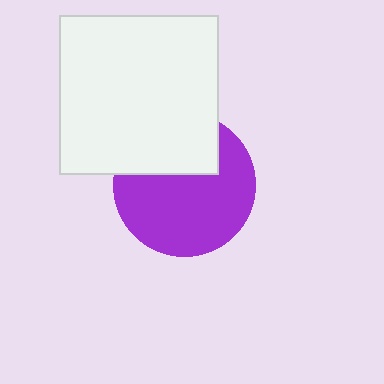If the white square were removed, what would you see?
You would see the complete purple circle.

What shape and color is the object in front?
The object in front is a white square.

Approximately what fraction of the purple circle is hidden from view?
Roughly 34% of the purple circle is hidden behind the white square.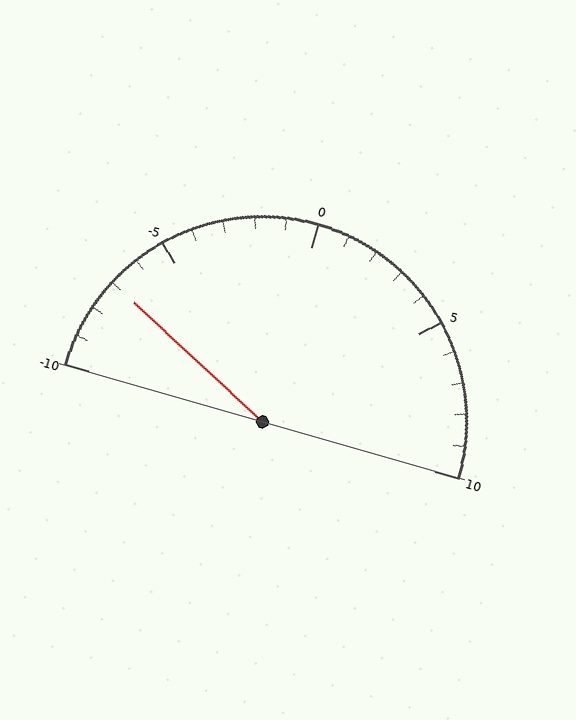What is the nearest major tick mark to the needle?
The nearest major tick mark is -5.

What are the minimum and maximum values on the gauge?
The gauge ranges from -10 to 10.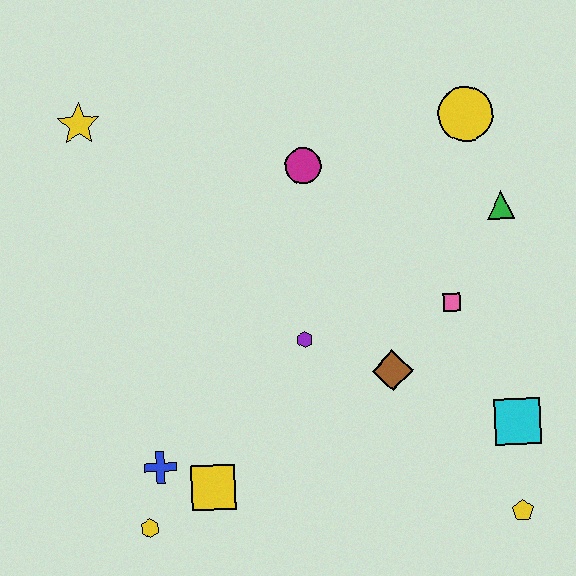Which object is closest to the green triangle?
The yellow circle is closest to the green triangle.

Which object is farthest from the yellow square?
The yellow circle is farthest from the yellow square.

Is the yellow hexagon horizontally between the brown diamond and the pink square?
No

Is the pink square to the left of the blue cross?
No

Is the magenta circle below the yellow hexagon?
No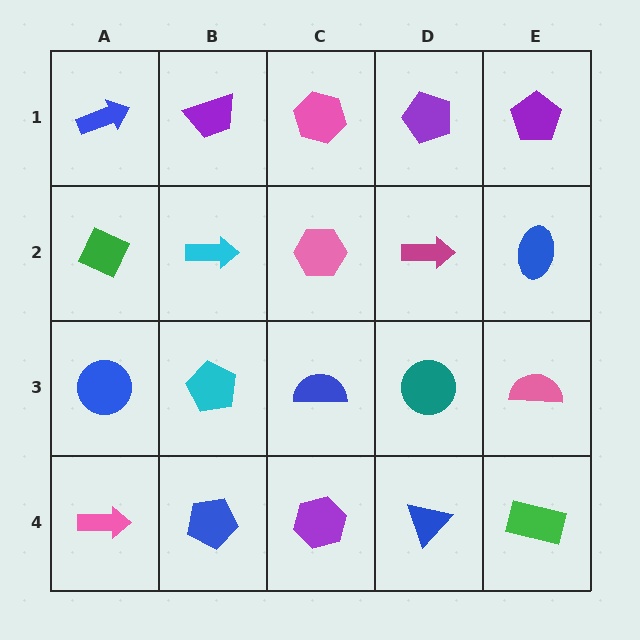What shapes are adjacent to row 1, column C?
A pink hexagon (row 2, column C), a purple trapezoid (row 1, column B), a purple pentagon (row 1, column D).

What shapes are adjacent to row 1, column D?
A magenta arrow (row 2, column D), a pink hexagon (row 1, column C), a purple pentagon (row 1, column E).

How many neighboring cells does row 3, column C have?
4.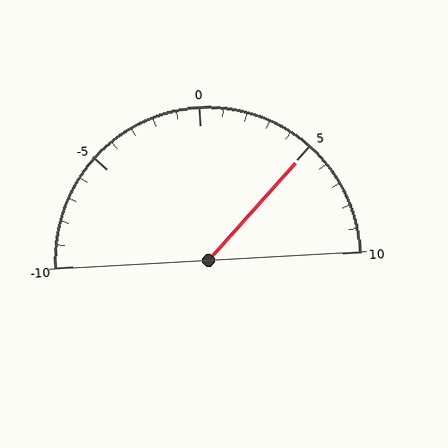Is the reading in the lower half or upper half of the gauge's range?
The reading is in the upper half of the range (-10 to 10).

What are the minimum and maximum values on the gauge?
The gauge ranges from -10 to 10.